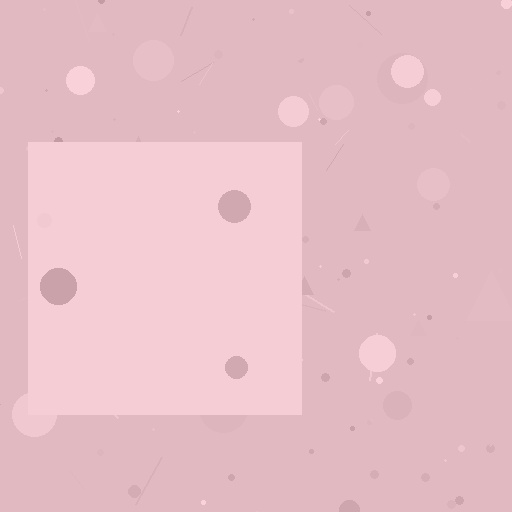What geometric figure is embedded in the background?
A square is embedded in the background.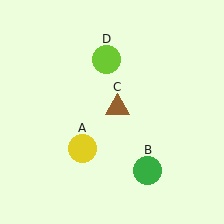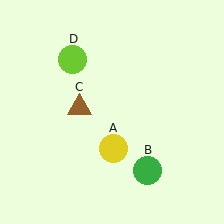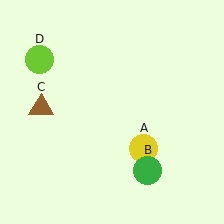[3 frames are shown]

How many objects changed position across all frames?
3 objects changed position: yellow circle (object A), brown triangle (object C), lime circle (object D).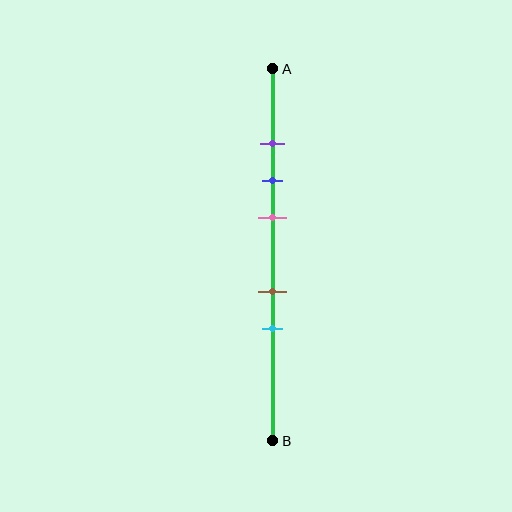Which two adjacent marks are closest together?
The purple and blue marks are the closest adjacent pair.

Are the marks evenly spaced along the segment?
No, the marks are not evenly spaced.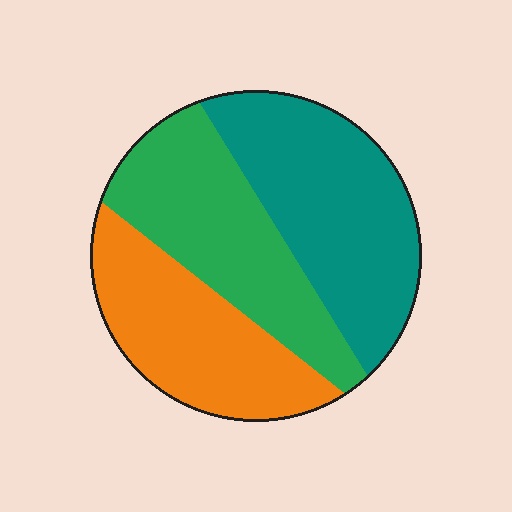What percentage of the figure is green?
Green takes up about one third (1/3) of the figure.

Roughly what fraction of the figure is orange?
Orange covers around 30% of the figure.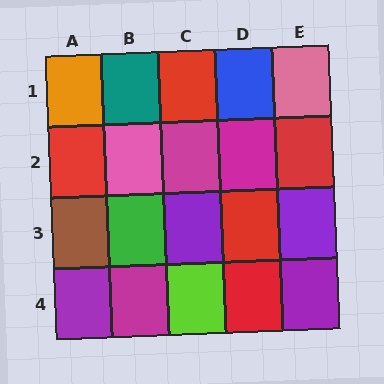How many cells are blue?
1 cell is blue.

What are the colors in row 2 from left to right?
Red, pink, magenta, magenta, red.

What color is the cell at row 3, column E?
Purple.